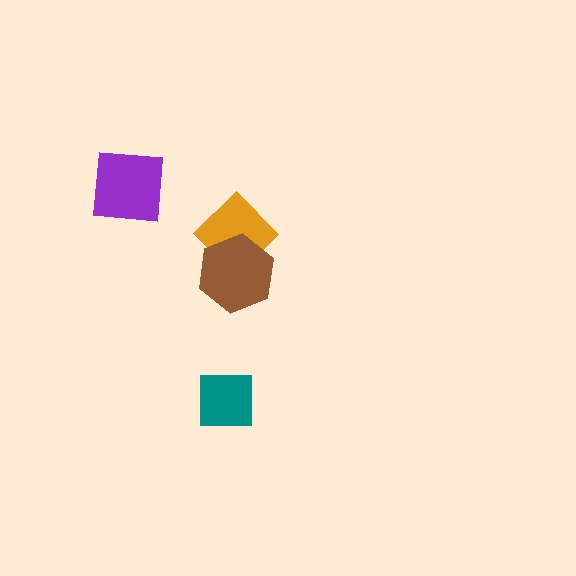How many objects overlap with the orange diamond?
1 object overlaps with the orange diamond.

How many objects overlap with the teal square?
0 objects overlap with the teal square.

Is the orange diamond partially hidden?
Yes, it is partially covered by another shape.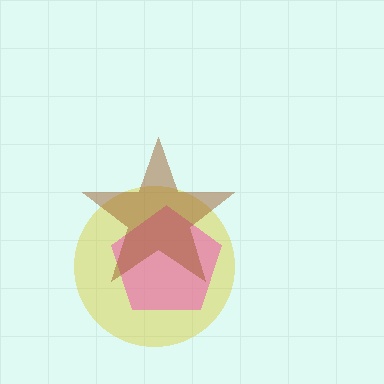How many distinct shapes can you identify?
There are 3 distinct shapes: a yellow circle, a pink pentagon, a brown star.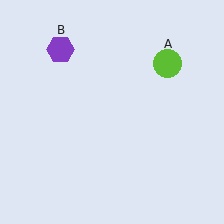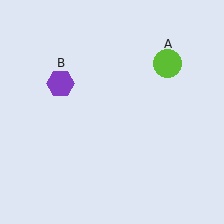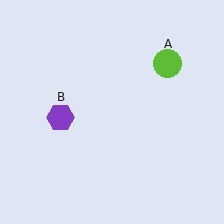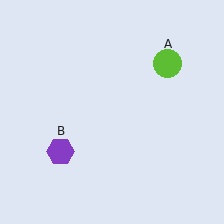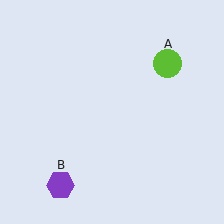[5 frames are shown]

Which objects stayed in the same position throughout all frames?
Lime circle (object A) remained stationary.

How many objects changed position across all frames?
1 object changed position: purple hexagon (object B).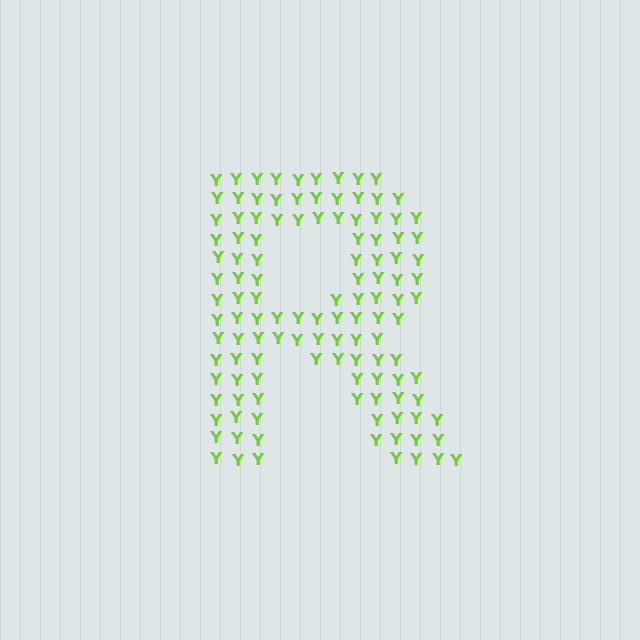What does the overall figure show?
The overall figure shows the letter R.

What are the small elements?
The small elements are letter Y's.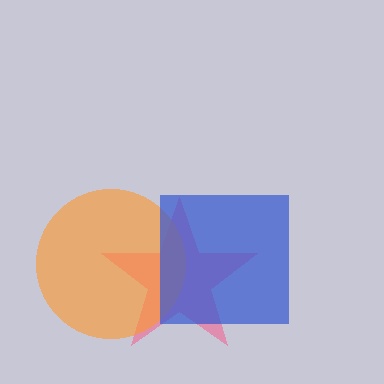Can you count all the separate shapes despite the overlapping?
Yes, there are 3 separate shapes.